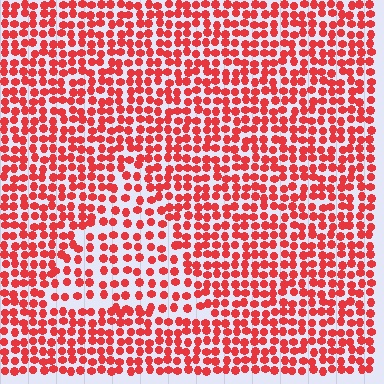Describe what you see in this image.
The image contains small red elements arranged at two different densities. A triangle-shaped region is visible where the elements are less densely packed than the surrounding area.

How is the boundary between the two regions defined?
The boundary is defined by a change in element density (approximately 1.6x ratio). All elements are the same color, size, and shape.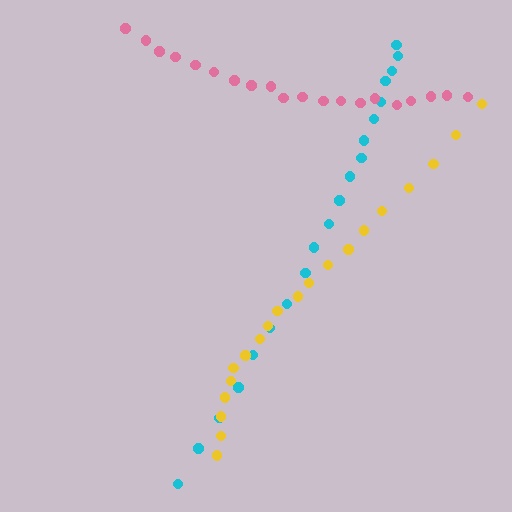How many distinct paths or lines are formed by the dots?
There are 3 distinct paths.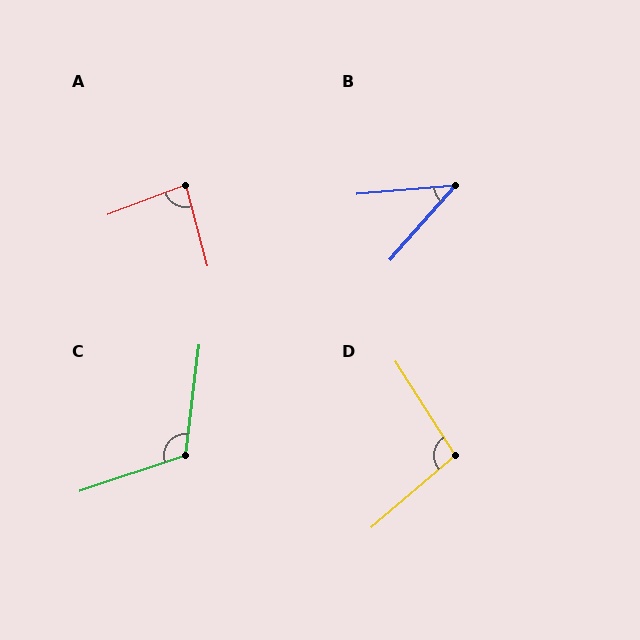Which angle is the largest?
C, at approximately 116 degrees.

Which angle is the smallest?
B, at approximately 43 degrees.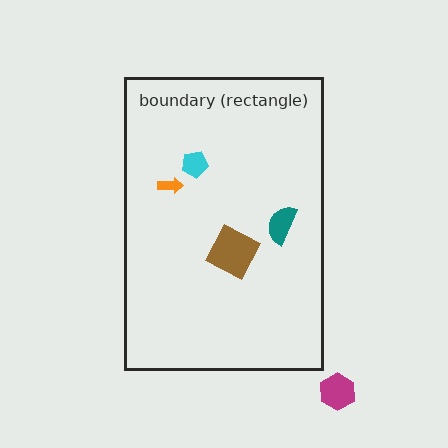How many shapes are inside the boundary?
4 inside, 1 outside.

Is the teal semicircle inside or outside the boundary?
Inside.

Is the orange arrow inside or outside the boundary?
Inside.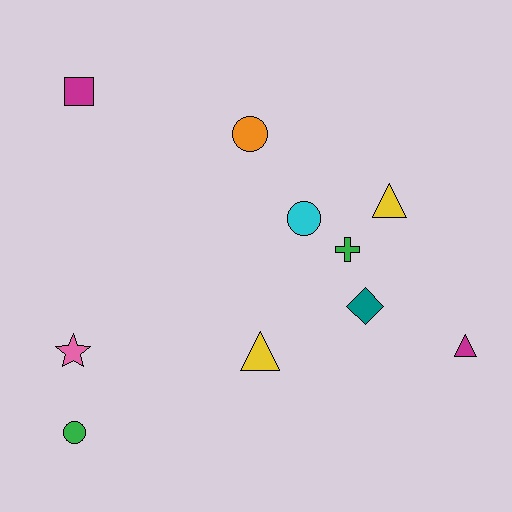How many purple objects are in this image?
There are no purple objects.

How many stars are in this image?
There is 1 star.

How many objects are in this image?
There are 10 objects.